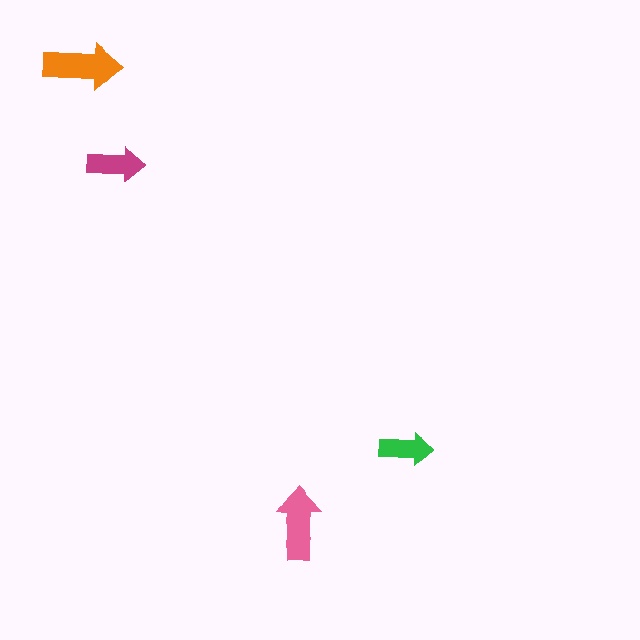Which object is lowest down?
The pink arrow is bottommost.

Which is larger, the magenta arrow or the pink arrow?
The pink one.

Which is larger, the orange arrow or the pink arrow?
The orange one.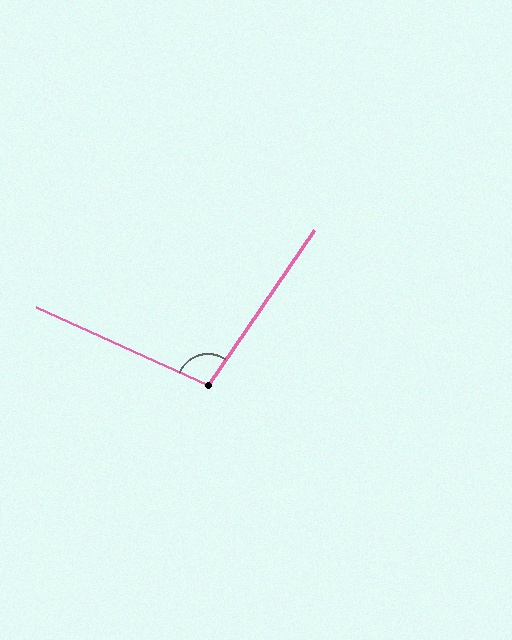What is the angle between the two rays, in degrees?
Approximately 100 degrees.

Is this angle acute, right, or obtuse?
It is obtuse.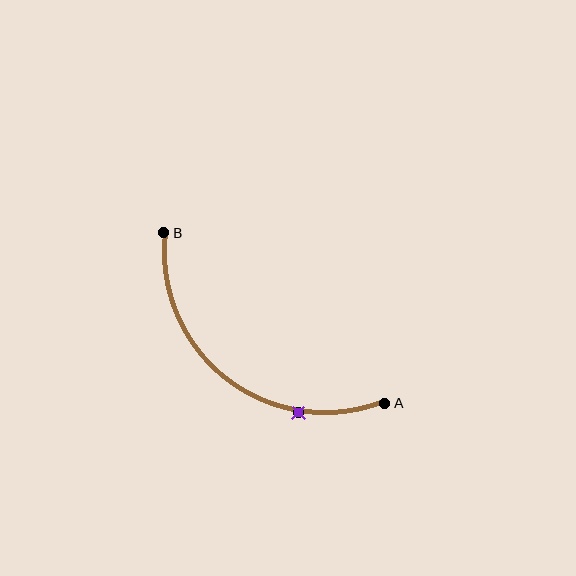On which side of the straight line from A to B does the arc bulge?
The arc bulges below and to the left of the straight line connecting A and B.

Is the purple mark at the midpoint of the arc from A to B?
No. The purple mark lies on the arc but is closer to endpoint A. The arc midpoint would be at the point on the curve equidistant along the arc from both A and B.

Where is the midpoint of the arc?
The arc midpoint is the point on the curve farthest from the straight line joining A and B. It sits below and to the left of that line.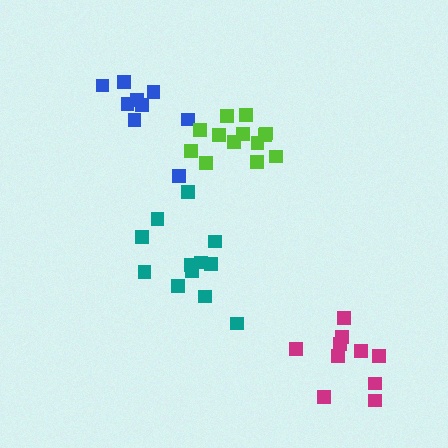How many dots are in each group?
Group 1: 9 dots, Group 2: 13 dots, Group 3: 12 dots, Group 4: 10 dots (44 total).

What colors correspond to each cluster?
The clusters are colored: blue, lime, teal, magenta.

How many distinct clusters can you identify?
There are 4 distinct clusters.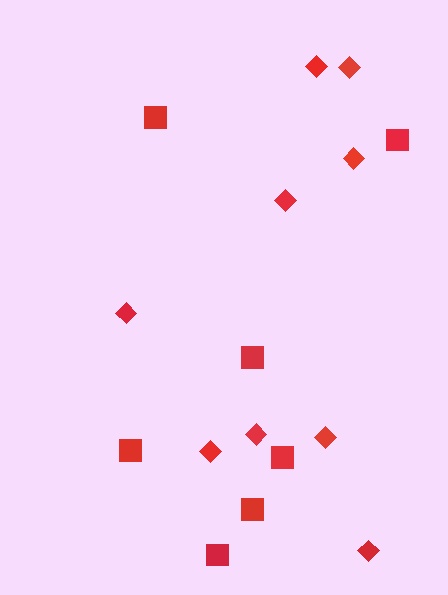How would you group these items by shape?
There are 2 groups: one group of diamonds (9) and one group of squares (7).